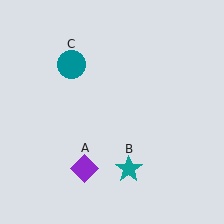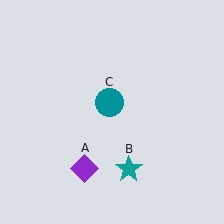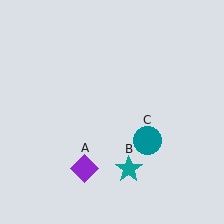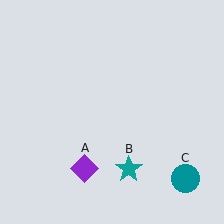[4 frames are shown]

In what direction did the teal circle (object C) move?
The teal circle (object C) moved down and to the right.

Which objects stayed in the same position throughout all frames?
Purple diamond (object A) and teal star (object B) remained stationary.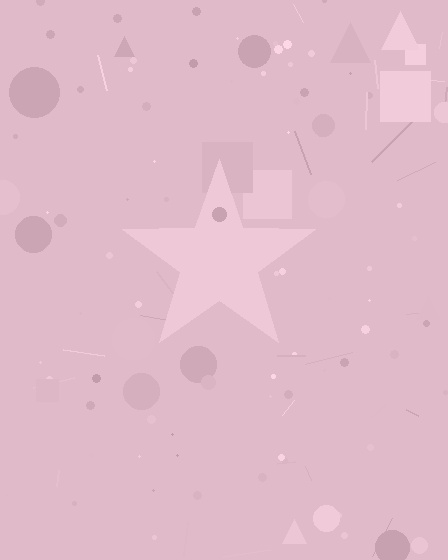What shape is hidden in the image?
A star is hidden in the image.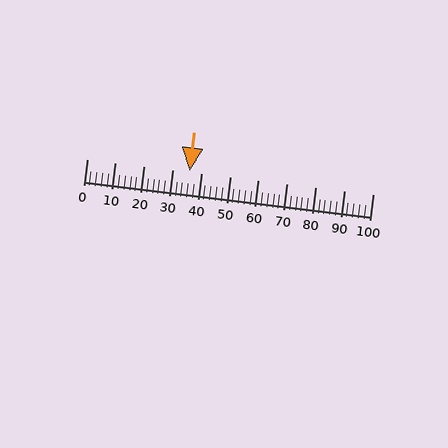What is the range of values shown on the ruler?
The ruler shows values from 0 to 100.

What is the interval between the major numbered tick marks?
The major tick marks are spaced 10 units apart.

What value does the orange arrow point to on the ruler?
The orange arrow points to approximately 36.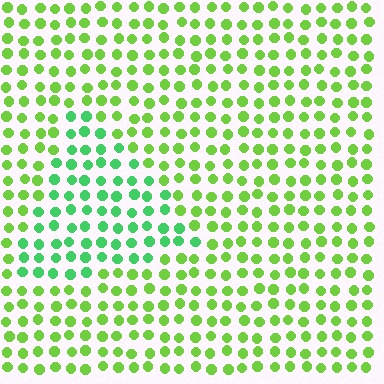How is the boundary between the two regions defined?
The boundary is defined purely by a slight shift in hue (about 36 degrees). Spacing, size, and orientation are identical on both sides.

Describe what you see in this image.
The image is filled with small lime elements in a uniform arrangement. A triangle-shaped region is visible where the elements are tinted to a slightly different hue, forming a subtle color boundary.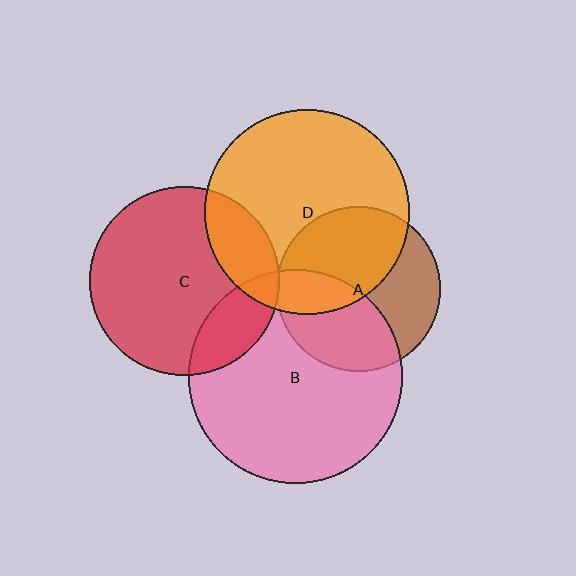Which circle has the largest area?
Circle B (pink).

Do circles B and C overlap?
Yes.